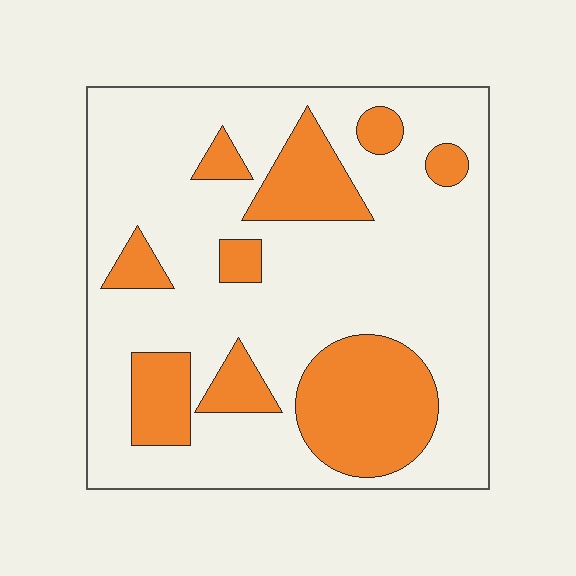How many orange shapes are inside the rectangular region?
9.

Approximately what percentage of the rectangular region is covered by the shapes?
Approximately 25%.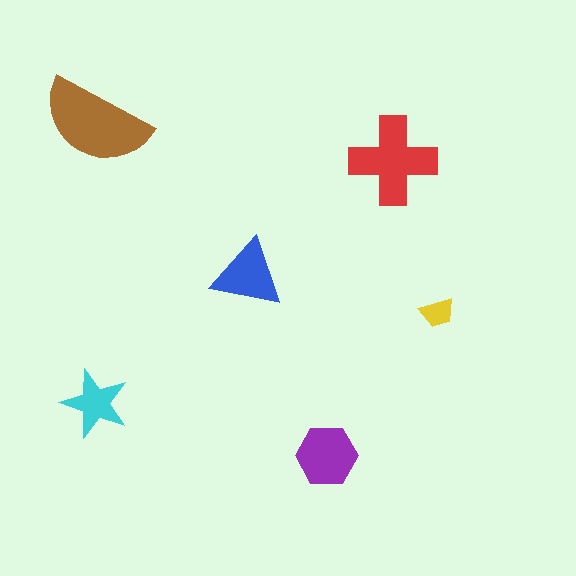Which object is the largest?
The brown semicircle.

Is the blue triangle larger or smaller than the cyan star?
Larger.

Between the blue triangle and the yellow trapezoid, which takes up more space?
The blue triangle.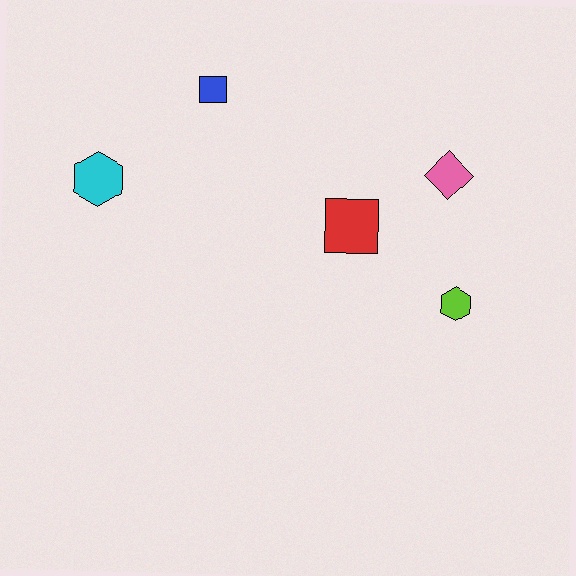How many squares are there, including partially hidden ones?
There are 2 squares.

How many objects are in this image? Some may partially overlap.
There are 5 objects.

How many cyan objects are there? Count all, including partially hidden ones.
There is 1 cyan object.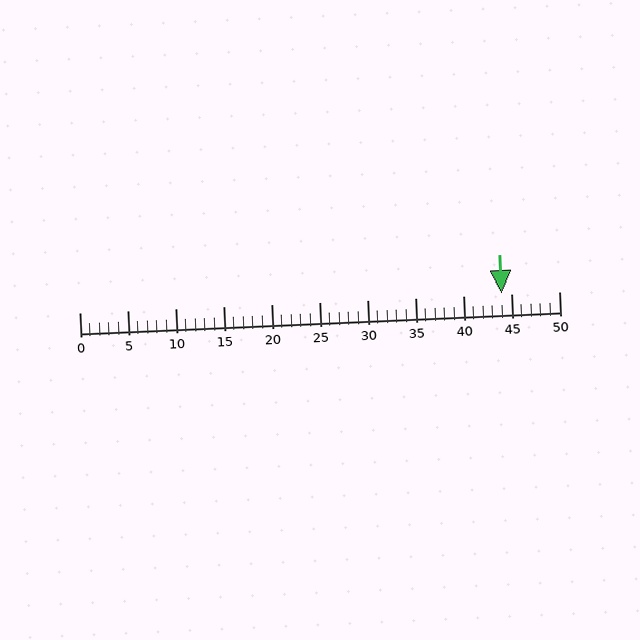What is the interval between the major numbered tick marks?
The major tick marks are spaced 5 units apart.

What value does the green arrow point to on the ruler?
The green arrow points to approximately 44.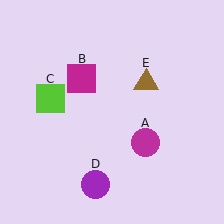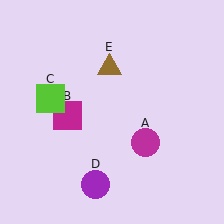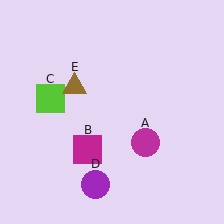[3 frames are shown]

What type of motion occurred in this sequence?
The magenta square (object B), brown triangle (object E) rotated counterclockwise around the center of the scene.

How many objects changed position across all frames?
2 objects changed position: magenta square (object B), brown triangle (object E).